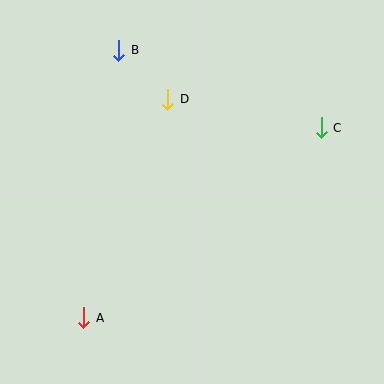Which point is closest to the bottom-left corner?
Point A is closest to the bottom-left corner.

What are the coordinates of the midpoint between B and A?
The midpoint between B and A is at (101, 184).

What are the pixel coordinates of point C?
Point C is at (321, 128).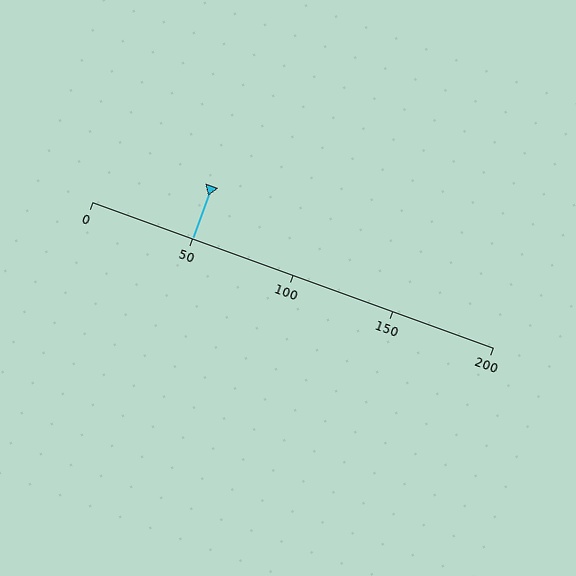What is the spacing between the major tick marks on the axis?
The major ticks are spaced 50 apart.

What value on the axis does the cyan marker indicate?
The marker indicates approximately 50.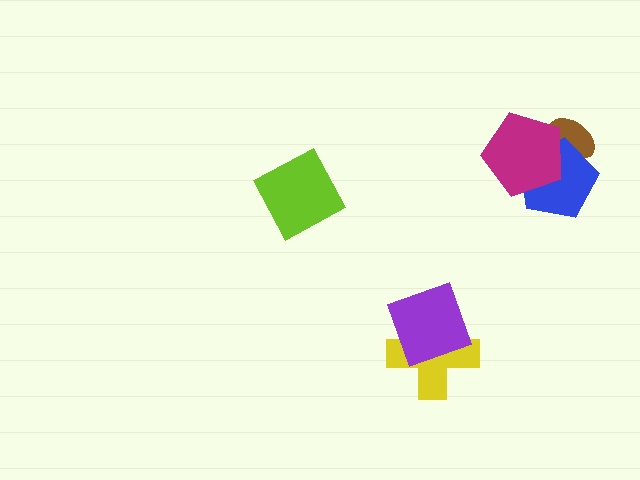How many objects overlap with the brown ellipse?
2 objects overlap with the brown ellipse.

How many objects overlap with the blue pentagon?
2 objects overlap with the blue pentagon.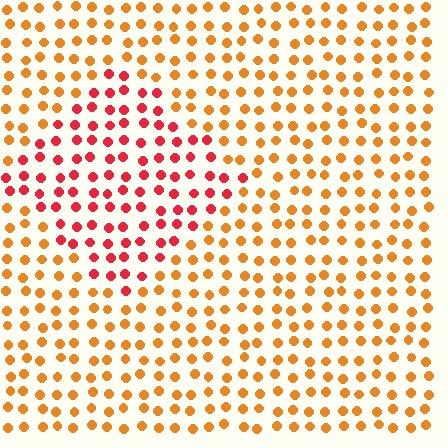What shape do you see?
I see a diamond.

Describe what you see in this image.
The image is filled with small orange elements in a uniform arrangement. A diamond-shaped region is visible where the elements are tinted to a slightly different hue, forming a subtle color boundary.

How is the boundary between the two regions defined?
The boundary is defined purely by a slight shift in hue (about 38 degrees). Spacing, size, and orientation are identical on both sides.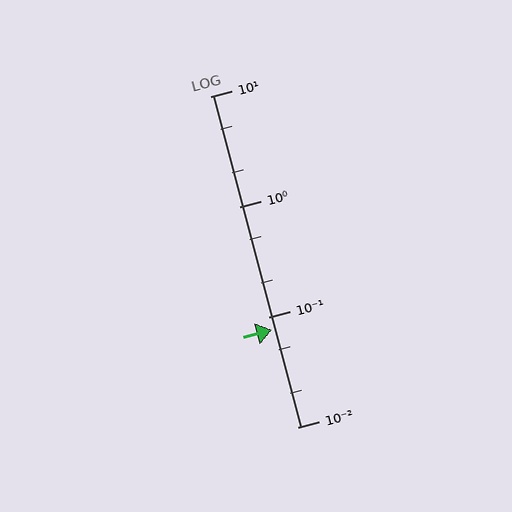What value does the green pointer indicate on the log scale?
The pointer indicates approximately 0.076.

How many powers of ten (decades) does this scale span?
The scale spans 3 decades, from 0.01 to 10.